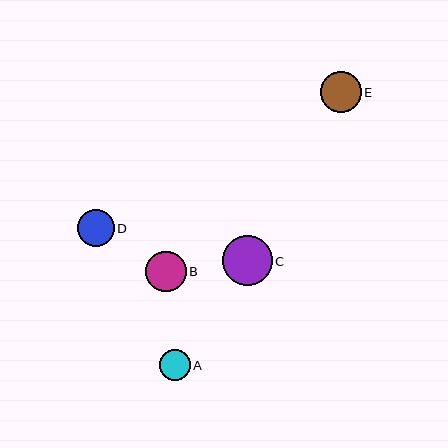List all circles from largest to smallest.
From largest to smallest: C, E, B, D, A.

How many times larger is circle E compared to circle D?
Circle E is approximately 1.1 times the size of circle D.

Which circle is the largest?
Circle C is the largest with a size of approximately 50 pixels.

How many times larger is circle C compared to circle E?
Circle C is approximately 1.2 times the size of circle E.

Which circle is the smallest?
Circle A is the smallest with a size of approximately 31 pixels.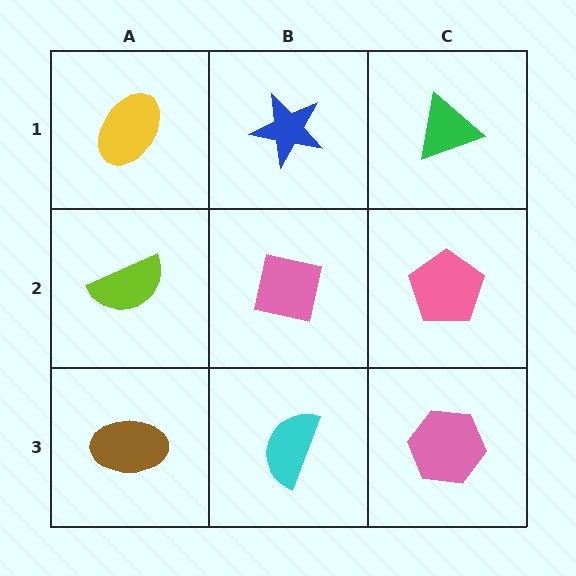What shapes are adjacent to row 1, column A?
A lime semicircle (row 2, column A), a blue star (row 1, column B).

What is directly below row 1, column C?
A pink pentagon.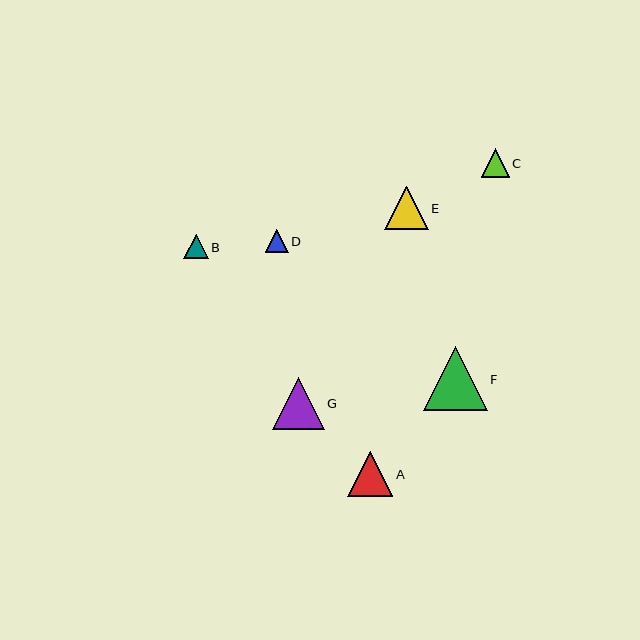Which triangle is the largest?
Triangle F is the largest with a size of approximately 64 pixels.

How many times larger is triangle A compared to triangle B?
Triangle A is approximately 1.9 times the size of triangle B.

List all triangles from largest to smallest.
From largest to smallest: F, G, A, E, C, B, D.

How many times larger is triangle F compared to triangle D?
Triangle F is approximately 2.8 times the size of triangle D.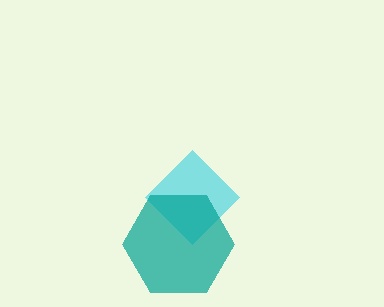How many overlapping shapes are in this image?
There are 2 overlapping shapes in the image.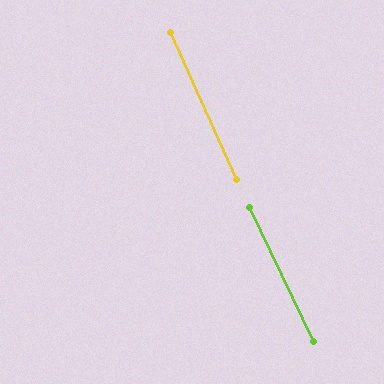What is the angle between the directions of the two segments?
Approximately 1 degree.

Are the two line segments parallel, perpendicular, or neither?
Parallel — their directions differ by only 1.4°.